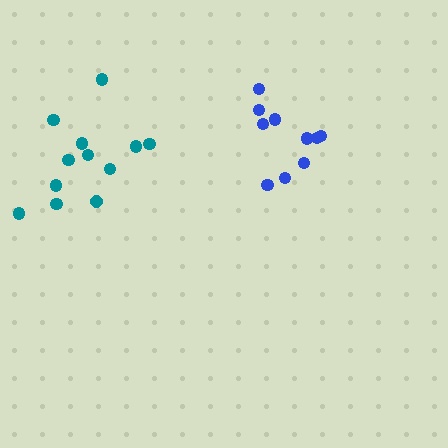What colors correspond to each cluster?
The clusters are colored: teal, blue.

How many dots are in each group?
Group 1: 12 dots, Group 2: 10 dots (22 total).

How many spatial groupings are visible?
There are 2 spatial groupings.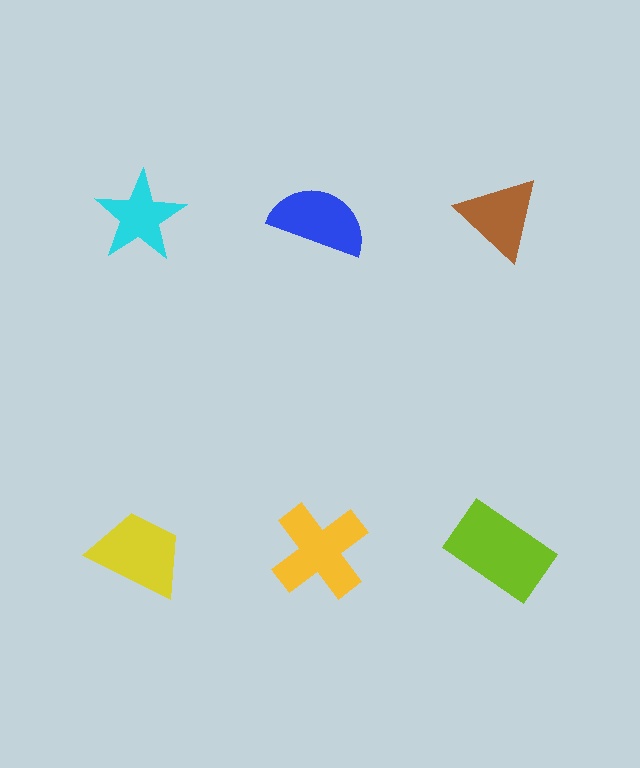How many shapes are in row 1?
3 shapes.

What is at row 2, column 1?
A yellow trapezoid.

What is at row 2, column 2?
A yellow cross.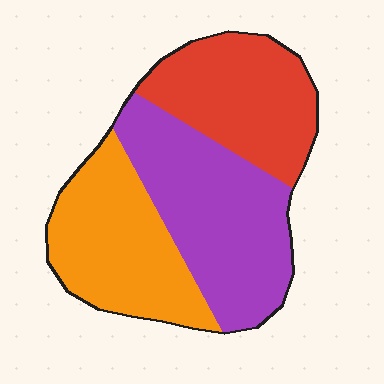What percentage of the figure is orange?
Orange covers 31% of the figure.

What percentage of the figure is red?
Red covers 29% of the figure.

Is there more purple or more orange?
Purple.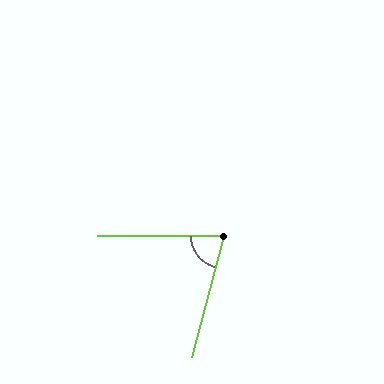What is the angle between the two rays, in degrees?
Approximately 75 degrees.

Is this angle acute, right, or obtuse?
It is acute.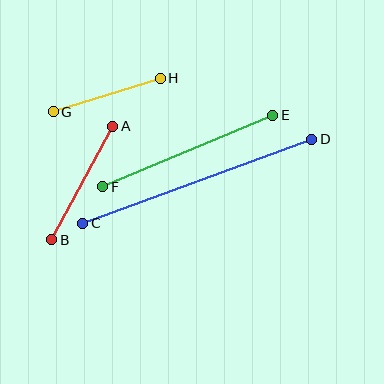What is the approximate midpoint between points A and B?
The midpoint is at approximately (82, 183) pixels.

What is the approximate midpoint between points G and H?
The midpoint is at approximately (107, 95) pixels.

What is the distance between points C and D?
The distance is approximately 244 pixels.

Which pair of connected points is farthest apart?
Points C and D are farthest apart.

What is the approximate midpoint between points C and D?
The midpoint is at approximately (197, 181) pixels.